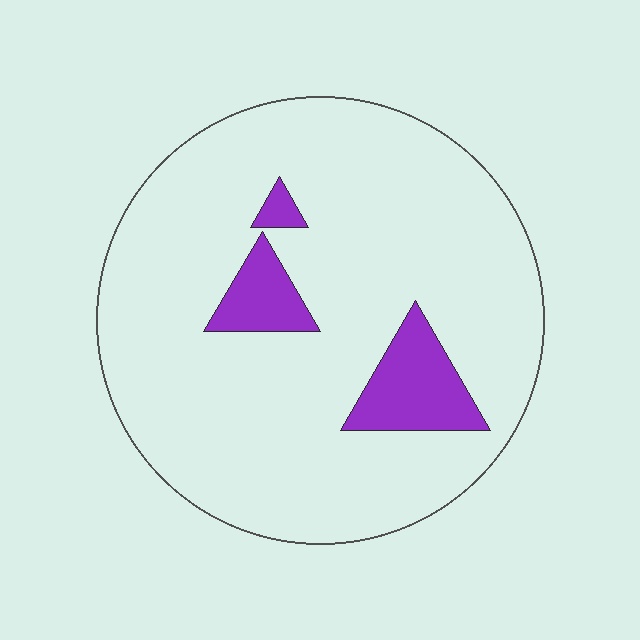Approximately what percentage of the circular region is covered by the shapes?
Approximately 10%.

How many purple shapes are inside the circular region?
3.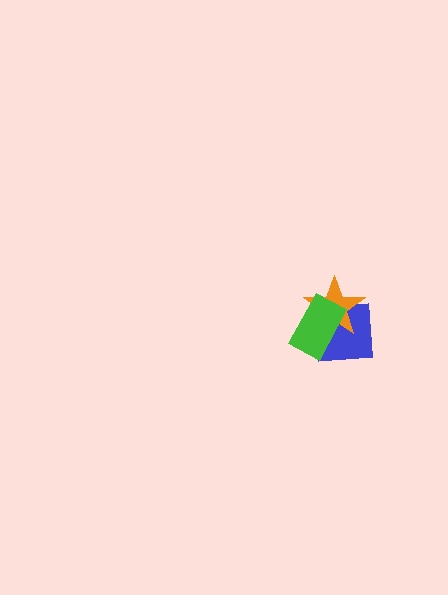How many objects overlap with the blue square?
2 objects overlap with the blue square.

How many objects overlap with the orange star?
2 objects overlap with the orange star.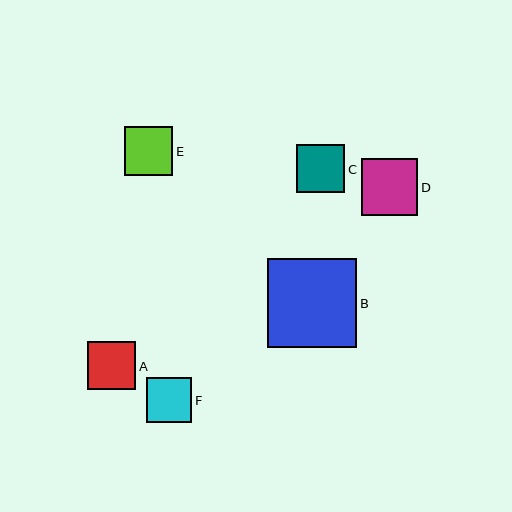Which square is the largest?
Square B is the largest with a size of approximately 89 pixels.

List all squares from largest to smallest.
From largest to smallest: B, D, E, C, A, F.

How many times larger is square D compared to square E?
Square D is approximately 1.2 times the size of square E.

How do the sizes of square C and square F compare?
Square C and square F are approximately the same size.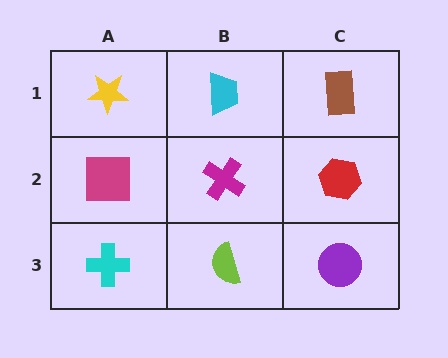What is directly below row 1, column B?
A magenta cross.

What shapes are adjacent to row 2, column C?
A brown rectangle (row 1, column C), a purple circle (row 3, column C), a magenta cross (row 2, column B).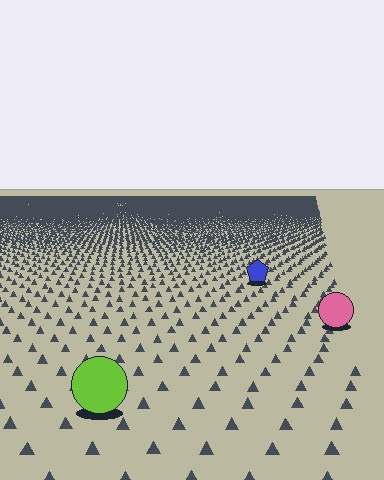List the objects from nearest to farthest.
From nearest to farthest: the lime circle, the pink circle, the blue pentagon.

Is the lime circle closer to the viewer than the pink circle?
Yes. The lime circle is closer — you can tell from the texture gradient: the ground texture is coarser near it.